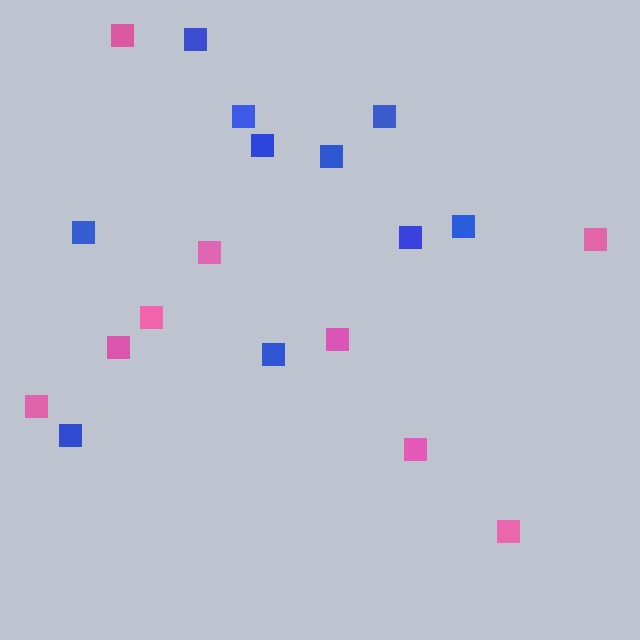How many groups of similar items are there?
There are 2 groups: one group of pink squares (9) and one group of blue squares (10).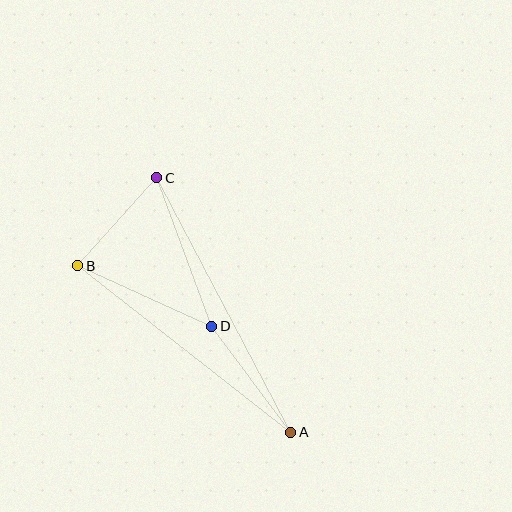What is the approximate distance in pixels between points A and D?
The distance between A and D is approximately 132 pixels.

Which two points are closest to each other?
Points B and C are closest to each other.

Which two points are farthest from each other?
Points A and C are farthest from each other.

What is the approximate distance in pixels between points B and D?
The distance between B and D is approximately 147 pixels.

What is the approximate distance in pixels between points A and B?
The distance between A and B is approximately 270 pixels.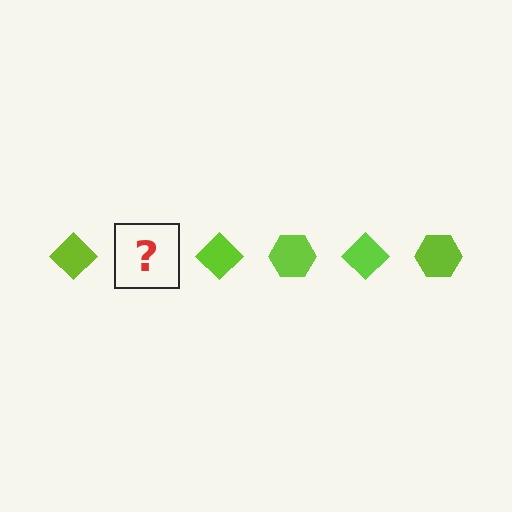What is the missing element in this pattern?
The missing element is a lime hexagon.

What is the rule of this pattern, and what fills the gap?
The rule is that the pattern cycles through diamond, hexagon shapes in lime. The gap should be filled with a lime hexagon.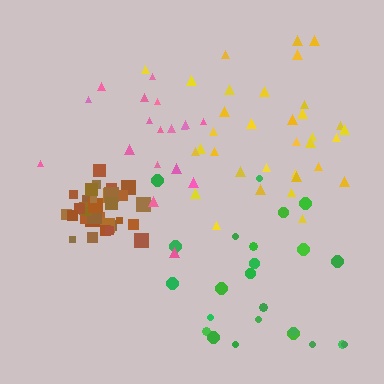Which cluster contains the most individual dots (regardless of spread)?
Yellow (34).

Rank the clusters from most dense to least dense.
brown, yellow, pink, green.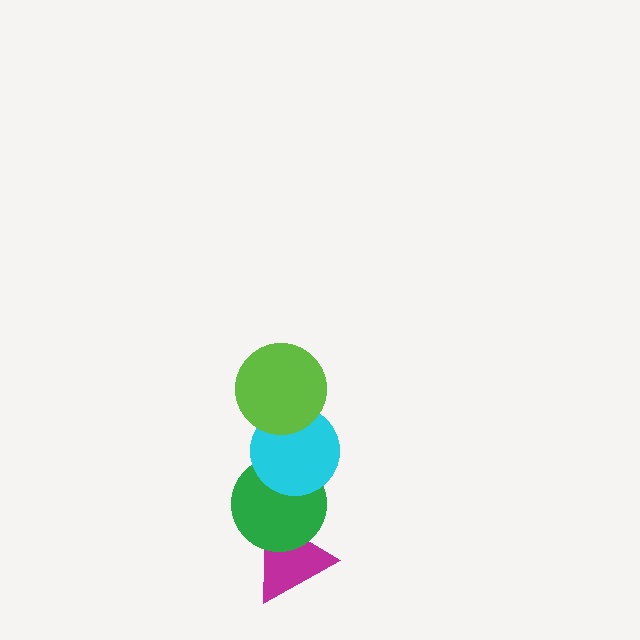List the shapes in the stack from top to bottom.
From top to bottom: the lime circle, the cyan circle, the green circle, the magenta triangle.